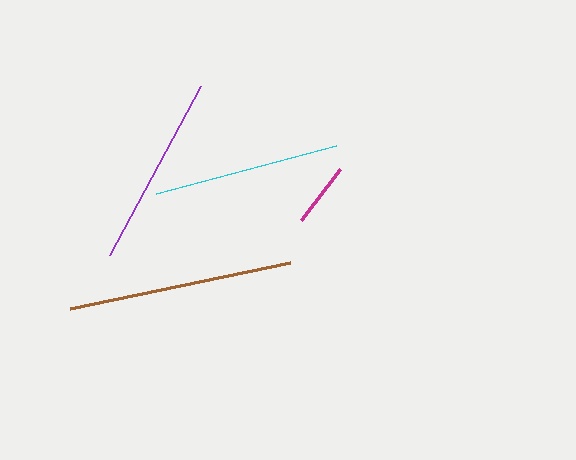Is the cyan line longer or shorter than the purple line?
The purple line is longer than the cyan line.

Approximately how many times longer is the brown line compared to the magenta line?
The brown line is approximately 3.5 times the length of the magenta line.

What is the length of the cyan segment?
The cyan segment is approximately 187 pixels long.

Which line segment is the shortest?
The magenta line is the shortest at approximately 65 pixels.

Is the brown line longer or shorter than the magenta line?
The brown line is longer than the magenta line.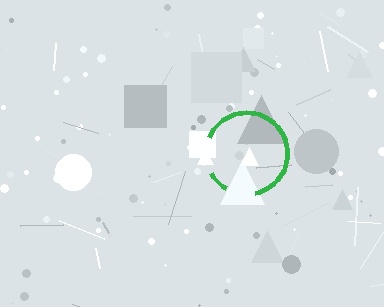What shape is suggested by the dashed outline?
The dashed outline suggests a circle.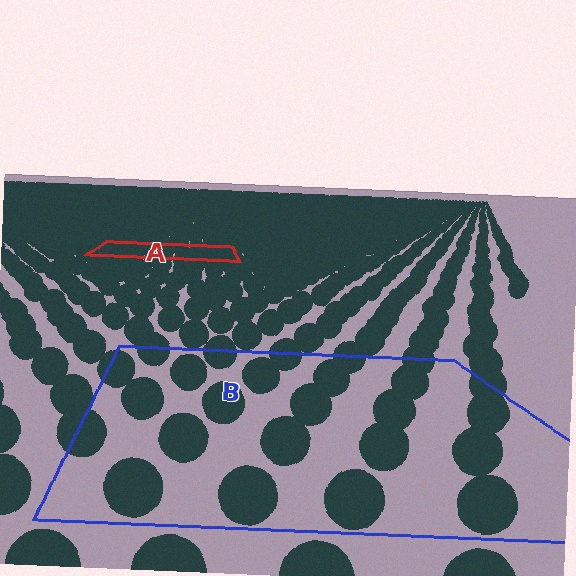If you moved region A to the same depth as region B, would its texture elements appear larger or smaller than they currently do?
They would appear larger. At a closer depth, the same texture elements are projected at a bigger on-screen size.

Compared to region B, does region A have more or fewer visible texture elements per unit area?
Region A has more texture elements per unit area — they are packed more densely because it is farther away.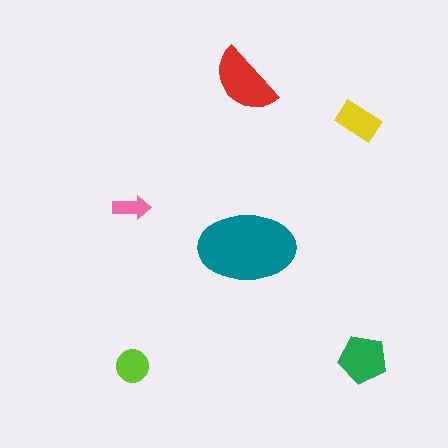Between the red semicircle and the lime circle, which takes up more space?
The red semicircle.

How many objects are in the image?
There are 6 objects in the image.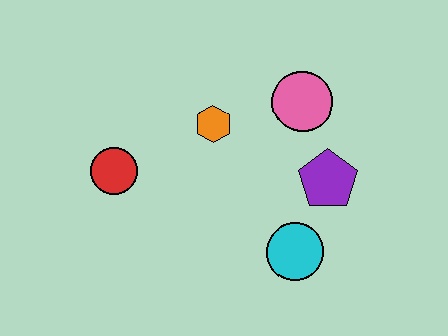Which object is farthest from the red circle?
The purple pentagon is farthest from the red circle.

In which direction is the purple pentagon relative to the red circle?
The purple pentagon is to the right of the red circle.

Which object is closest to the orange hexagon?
The pink circle is closest to the orange hexagon.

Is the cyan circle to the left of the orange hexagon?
No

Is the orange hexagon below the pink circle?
Yes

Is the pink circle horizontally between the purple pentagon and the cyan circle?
Yes